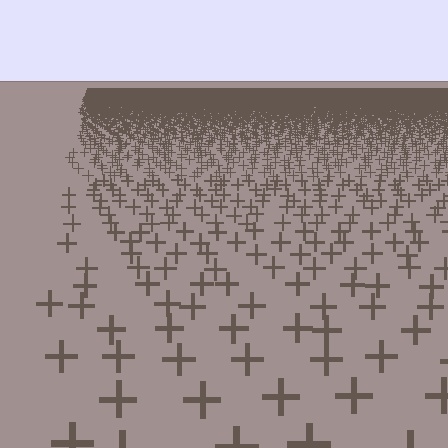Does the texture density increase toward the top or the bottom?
Density increases toward the top.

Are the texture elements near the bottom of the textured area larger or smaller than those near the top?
Larger. Near the bottom, elements are closer to the viewer and appear at a bigger on-screen size.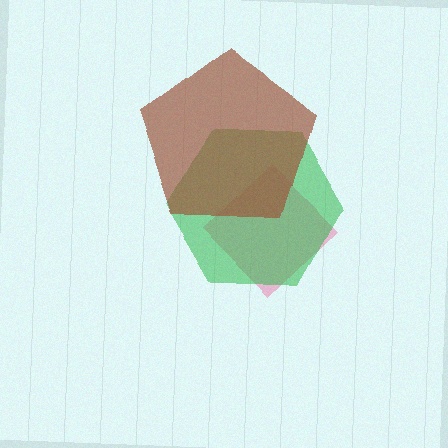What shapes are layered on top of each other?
The layered shapes are: a pink diamond, a green hexagon, a brown pentagon.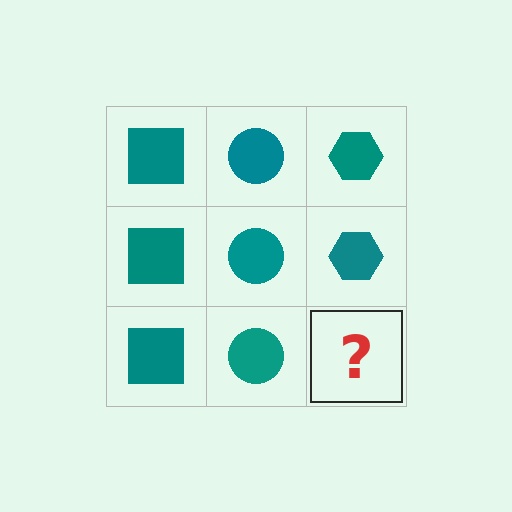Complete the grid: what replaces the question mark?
The question mark should be replaced with a teal hexagon.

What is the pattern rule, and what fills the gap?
The rule is that each column has a consistent shape. The gap should be filled with a teal hexagon.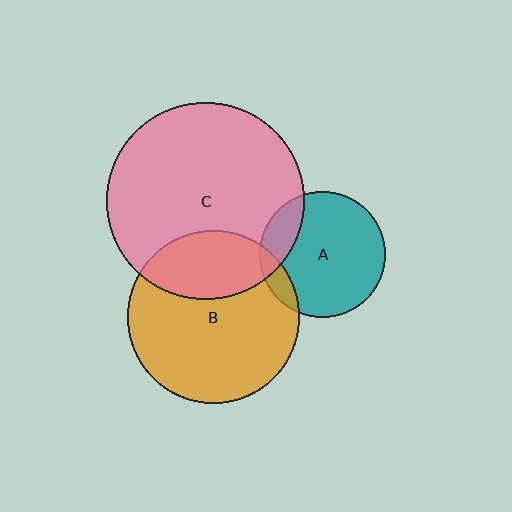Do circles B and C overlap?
Yes.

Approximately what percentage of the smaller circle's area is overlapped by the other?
Approximately 30%.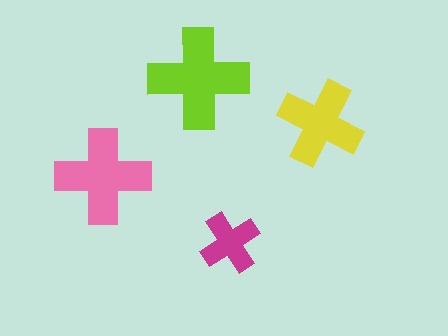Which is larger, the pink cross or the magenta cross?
The pink one.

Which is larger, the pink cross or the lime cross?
The lime one.